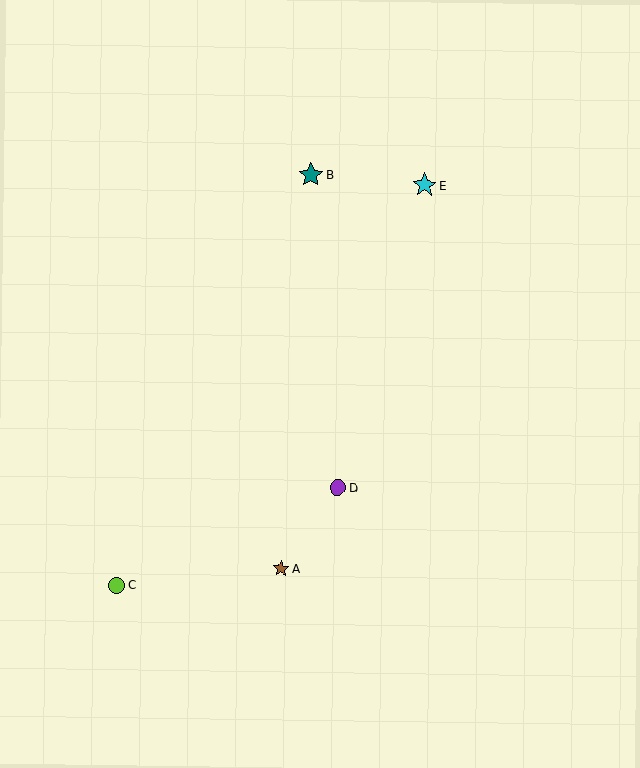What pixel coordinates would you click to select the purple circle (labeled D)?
Click at (338, 488) to select the purple circle D.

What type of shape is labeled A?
Shape A is a brown star.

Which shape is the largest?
The teal star (labeled B) is the largest.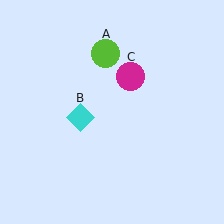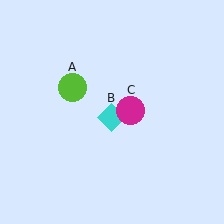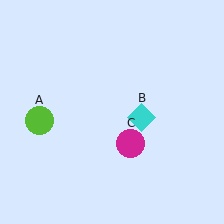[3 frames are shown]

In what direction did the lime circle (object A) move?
The lime circle (object A) moved down and to the left.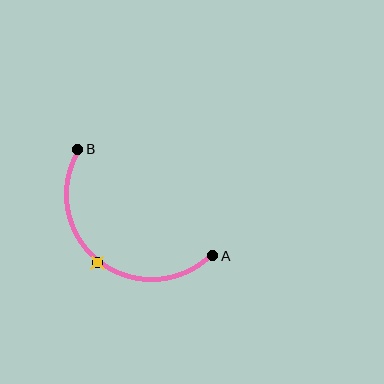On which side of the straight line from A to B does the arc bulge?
The arc bulges below and to the left of the straight line connecting A and B.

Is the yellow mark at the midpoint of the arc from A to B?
Yes. The yellow mark lies on the arc at equal arc-length from both A and B — it is the arc midpoint.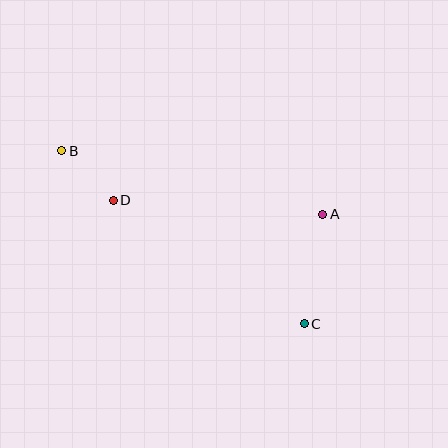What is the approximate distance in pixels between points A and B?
The distance between A and B is approximately 269 pixels.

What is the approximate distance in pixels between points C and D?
The distance between C and D is approximately 227 pixels.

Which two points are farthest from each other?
Points B and C are farthest from each other.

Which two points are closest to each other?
Points B and D are closest to each other.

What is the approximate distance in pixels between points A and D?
The distance between A and D is approximately 210 pixels.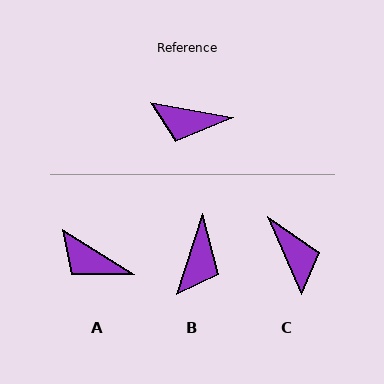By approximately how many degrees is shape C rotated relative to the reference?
Approximately 124 degrees counter-clockwise.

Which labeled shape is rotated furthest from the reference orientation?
C, about 124 degrees away.